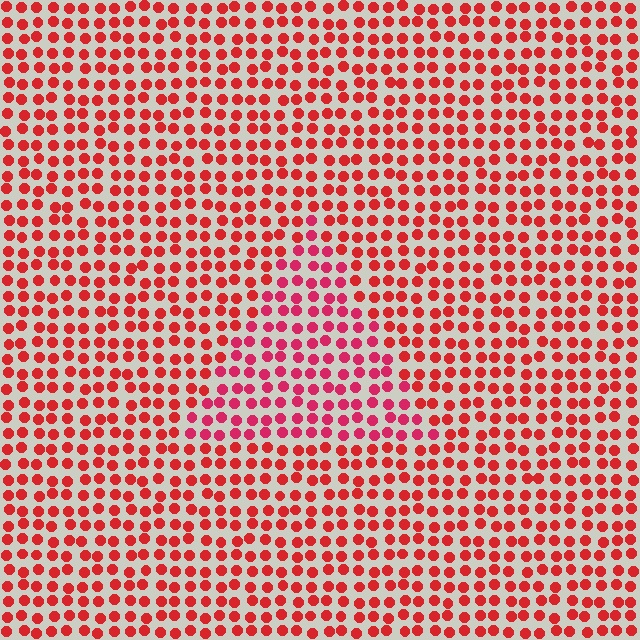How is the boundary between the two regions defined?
The boundary is defined purely by a slight shift in hue (about 20 degrees). Spacing, size, and orientation are identical on both sides.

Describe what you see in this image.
The image is filled with small red elements in a uniform arrangement. A triangle-shaped region is visible where the elements are tinted to a slightly different hue, forming a subtle color boundary.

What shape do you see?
I see a triangle.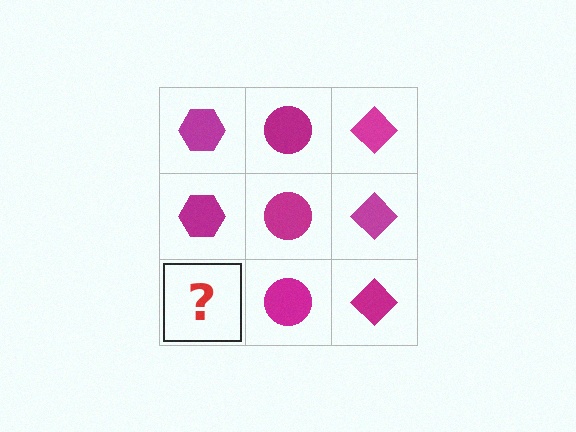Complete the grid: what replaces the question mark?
The question mark should be replaced with a magenta hexagon.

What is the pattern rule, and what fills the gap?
The rule is that each column has a consistent shape. The gap should be filled with a magenta hexagon.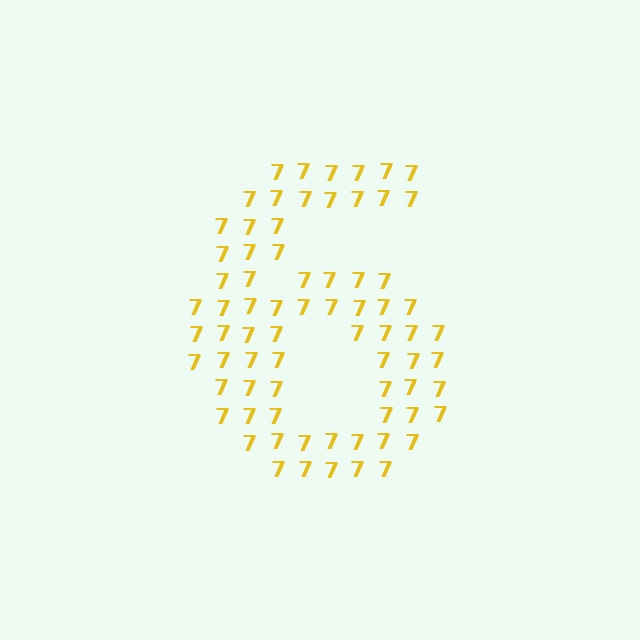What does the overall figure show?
The overall figure shows the digit 6.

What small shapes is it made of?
It is made of small digit 7's.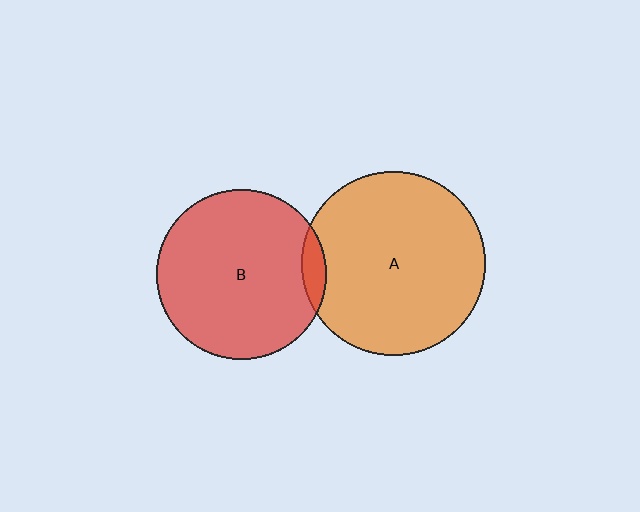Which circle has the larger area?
Circle A (orange).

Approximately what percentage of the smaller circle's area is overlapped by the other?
Approximately 5%.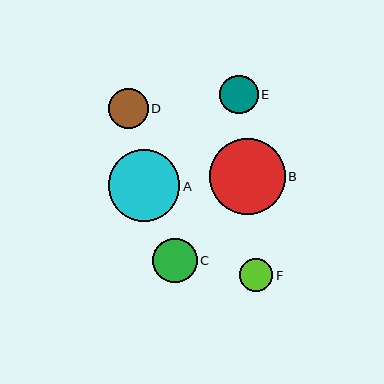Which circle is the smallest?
Circle F is the smallest with a size of approximately 33 pixels.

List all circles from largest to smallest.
From largest to smallest: B, A, C, D, E, F.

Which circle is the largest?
Circle B is the largest with a size of approximately 76 pixels.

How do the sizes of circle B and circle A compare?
Circle B and circle A are approximately the same size.